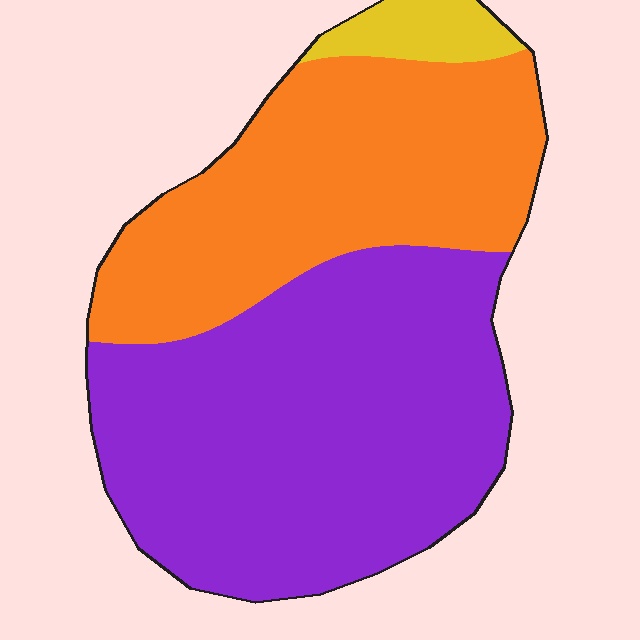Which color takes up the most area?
Purple, at roughly 55%.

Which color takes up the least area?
Yellow, at roughly 5%.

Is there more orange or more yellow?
Orange.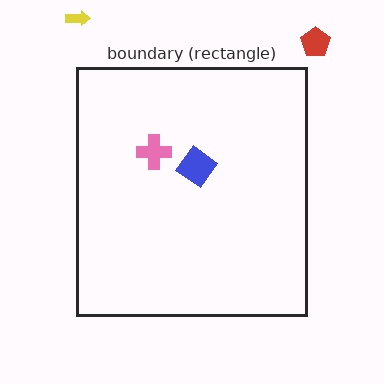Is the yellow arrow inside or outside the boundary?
Outside.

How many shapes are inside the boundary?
2 inside, 2 outside.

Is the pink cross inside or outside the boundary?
Inside.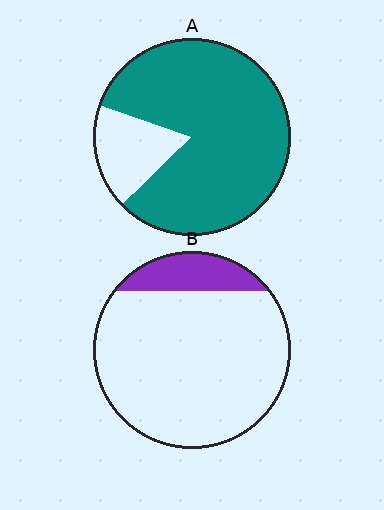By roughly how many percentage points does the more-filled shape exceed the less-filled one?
By roughly 70 percentage points (A over B).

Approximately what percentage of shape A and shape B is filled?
A is approximately 85% and B is approximately 15%.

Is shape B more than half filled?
No.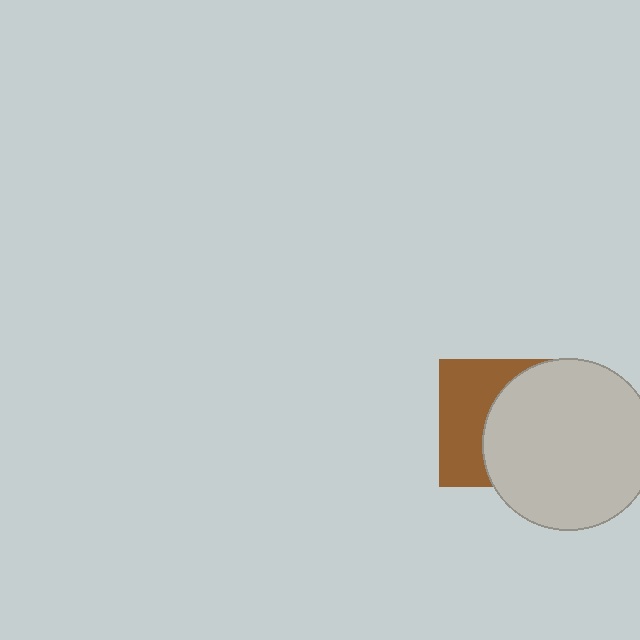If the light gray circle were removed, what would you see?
You would see the complete brown square.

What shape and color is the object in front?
The object in front is a light gray circle.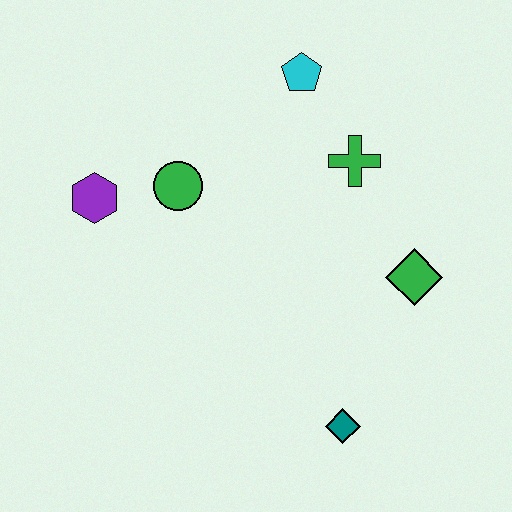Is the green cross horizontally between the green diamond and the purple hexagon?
Yes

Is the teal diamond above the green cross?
No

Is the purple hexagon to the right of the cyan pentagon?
No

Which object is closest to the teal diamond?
The green diamond is closest to the teal diamond.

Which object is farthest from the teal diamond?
The cyan pentagon is farthest from the teal diamond.